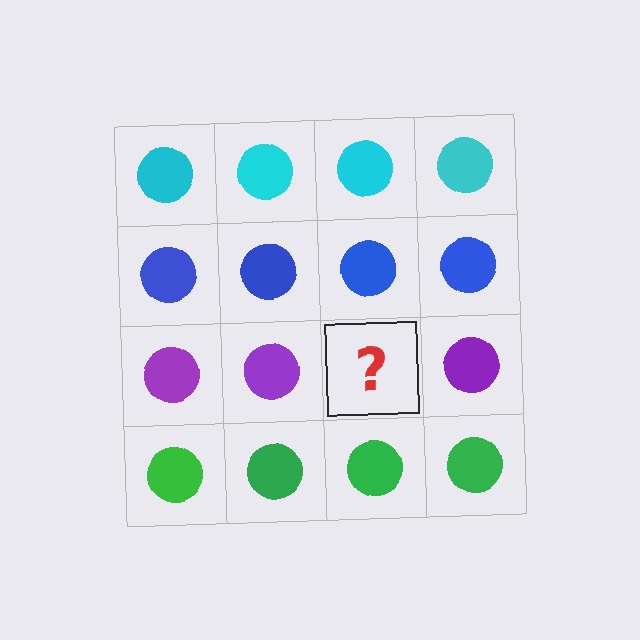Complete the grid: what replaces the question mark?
The question mark should be replaced with a purple circle.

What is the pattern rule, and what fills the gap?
The rule is that each row has a consistent color. The gap should be filled with a purple circle.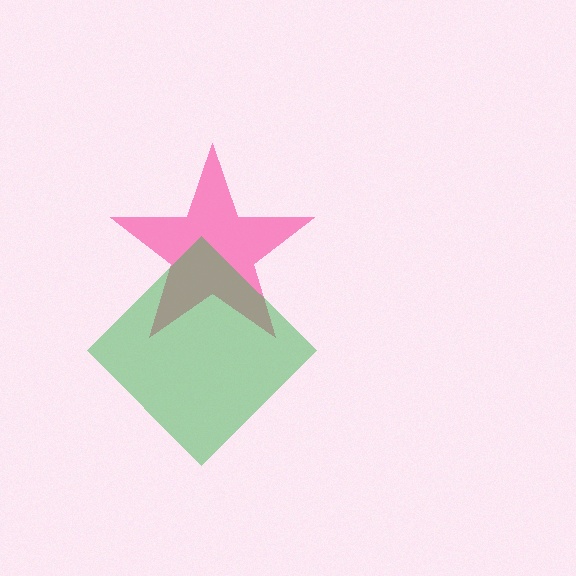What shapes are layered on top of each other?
The layered shapes are: a pink star, a green diamond.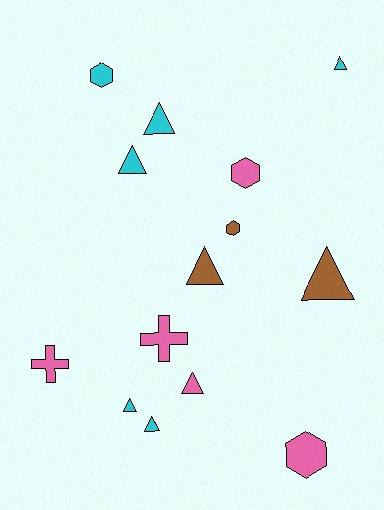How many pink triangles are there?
There is 1 pink triangle.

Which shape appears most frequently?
Triangle, with 8 objects.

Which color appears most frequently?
Cyan, with 6 objects.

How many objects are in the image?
There are 14 objects.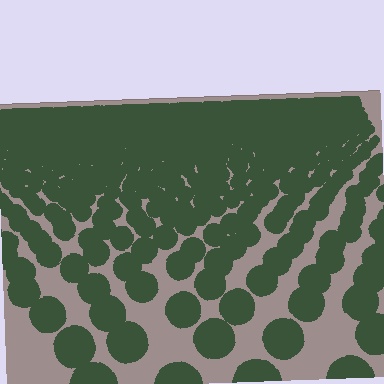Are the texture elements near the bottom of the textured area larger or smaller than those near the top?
Larger. Near the bottom, elements are closer to the viewer and appear at a bigger on-screen size.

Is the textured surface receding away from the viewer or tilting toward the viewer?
The surface is receding away from the viewer. Texture elements get smaller and denser toward the top.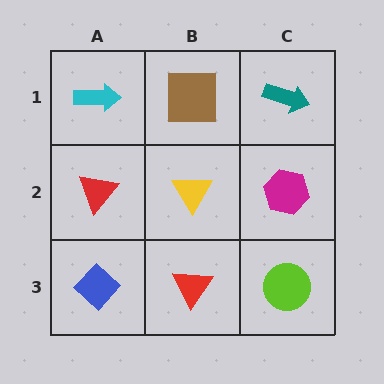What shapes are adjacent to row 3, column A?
A red triangle (row 2, column A), a red triangle (row 3, column B).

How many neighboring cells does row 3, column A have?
2.